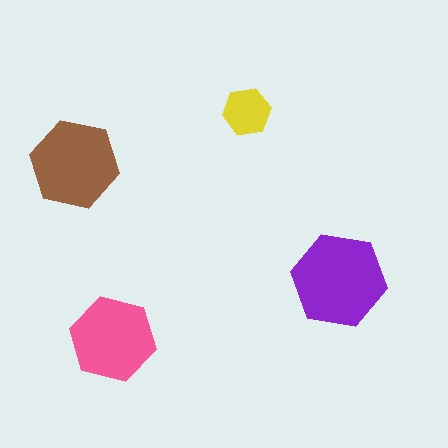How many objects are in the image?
There are 4 objects in the image.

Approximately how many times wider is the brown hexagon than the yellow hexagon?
About 2 times wider.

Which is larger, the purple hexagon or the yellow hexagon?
The purple one.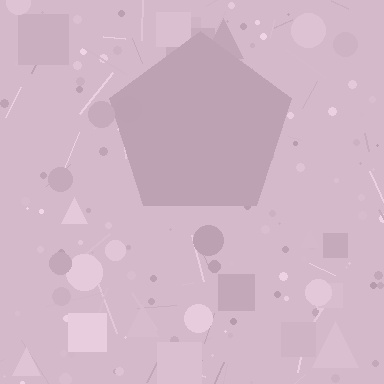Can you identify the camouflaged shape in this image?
The camouflaged shape is a pentagon.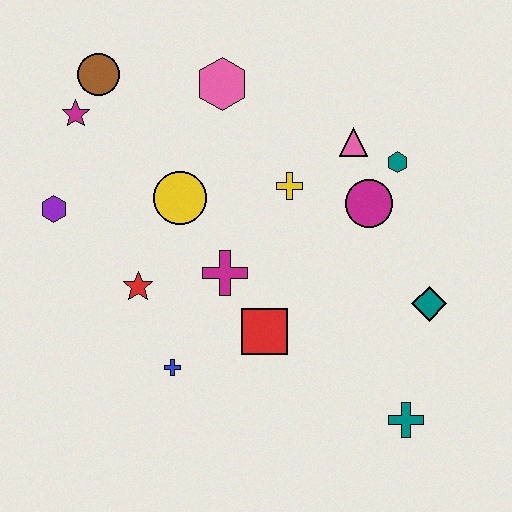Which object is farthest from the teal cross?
The brown circle is farthest from the teal cross.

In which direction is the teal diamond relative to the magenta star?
The teal diamond is to the right of the magenta star.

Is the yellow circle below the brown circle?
Yes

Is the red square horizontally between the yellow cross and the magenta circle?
No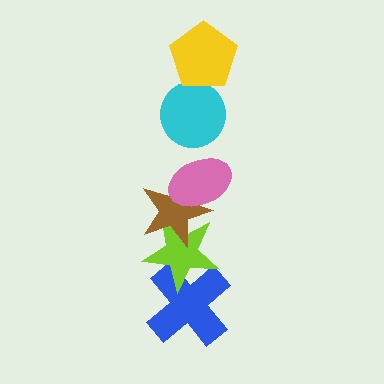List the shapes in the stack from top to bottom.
From top to bottom: the yellow pentagon, the cyan circle, the pink ellipse, the brown star, the lime star, the blue cross.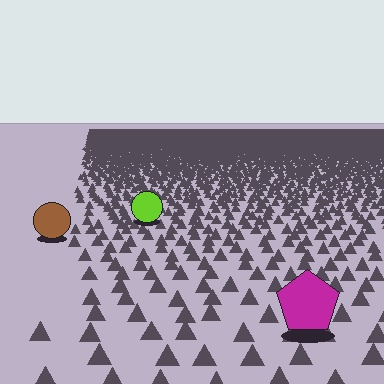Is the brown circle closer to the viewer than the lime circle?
Yes. The brown circle is closer — you can tell from the texture gradient: the ground texture is coarser near it.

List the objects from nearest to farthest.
From nearest to farthest: the magenta pentagon, the brown circle, the lime circle.